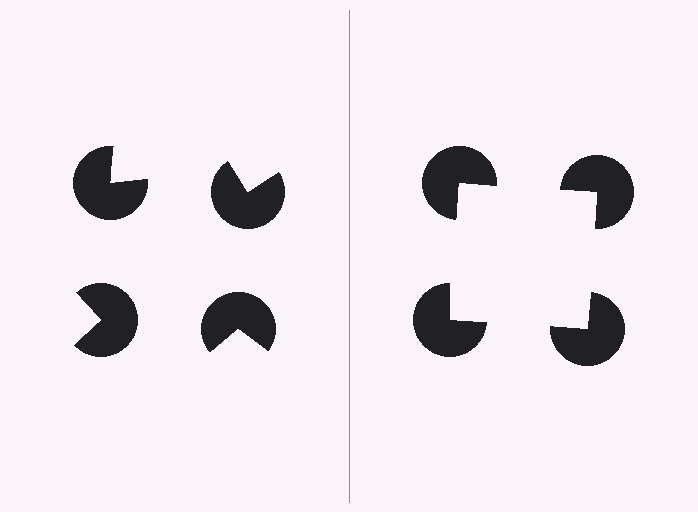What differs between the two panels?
The pac-man discs are positioned identically on both sides; only the wedge orientations differ. On the right they align to a square; on the left they are misaligned.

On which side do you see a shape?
An illusory square appears on the right side. On the left side the wedge cuts are rotated, so no coherent shape forms.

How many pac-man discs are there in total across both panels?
8 — 4 on each side.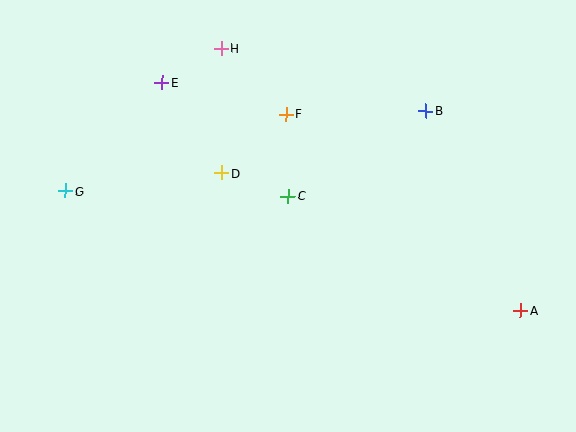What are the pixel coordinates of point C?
Point C is at (288, 196).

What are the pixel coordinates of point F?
Point F is at (286, 114).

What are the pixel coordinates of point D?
Point D is at (222, 173).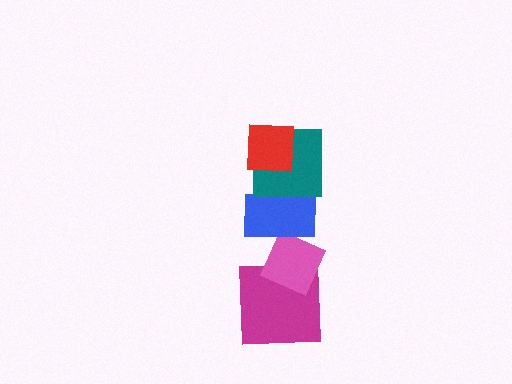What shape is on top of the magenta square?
The pink diamond is on top of the magenta square.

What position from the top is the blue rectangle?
The blue rectangle is 3rd from the top.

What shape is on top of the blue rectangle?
The teal square is on top of the blue rectangle.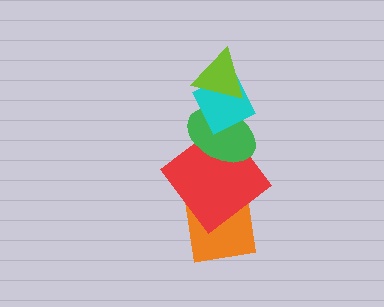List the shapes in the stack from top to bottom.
From top to bottom: the lime triangle, the cyan diamond, the green ellipse, the red diamond, the orange square.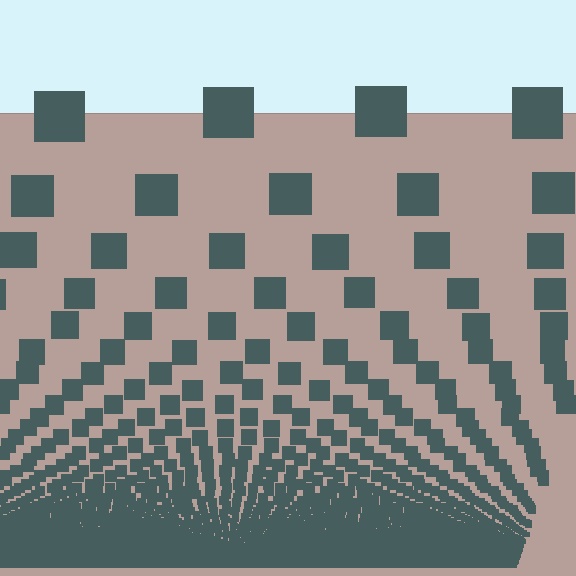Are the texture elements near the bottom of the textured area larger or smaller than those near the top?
Smaller. The gradient is inverted — elements near the bottom are smaller and denser.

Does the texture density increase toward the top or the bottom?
Density increases toward the bottom.